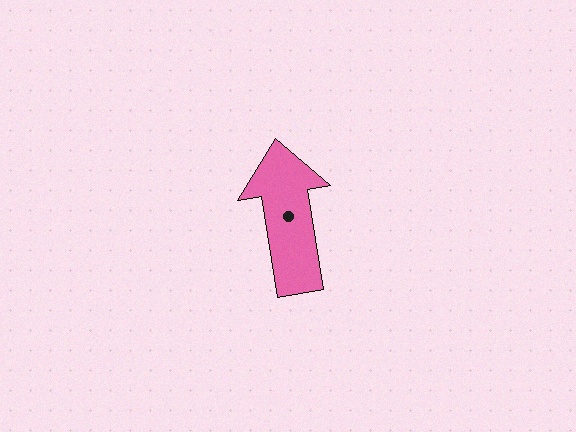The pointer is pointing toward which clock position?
Roughly 12 o'clock.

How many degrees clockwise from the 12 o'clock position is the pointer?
Approximately 351 degrees.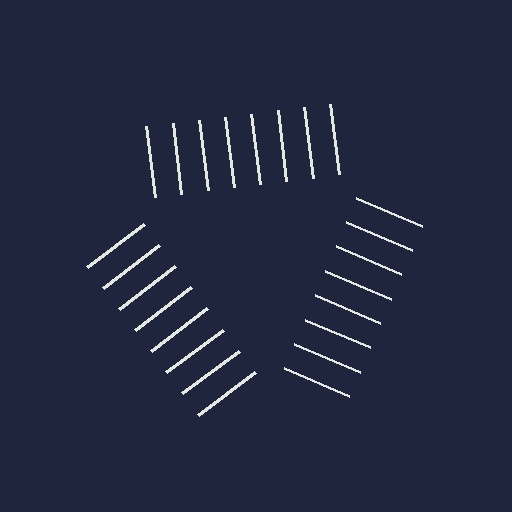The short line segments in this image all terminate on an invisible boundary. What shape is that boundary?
An illusory triangle — the line segments terminate on its edges but no continuous stroke is drawn.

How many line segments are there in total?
24 — 8 along each of the 3 edges.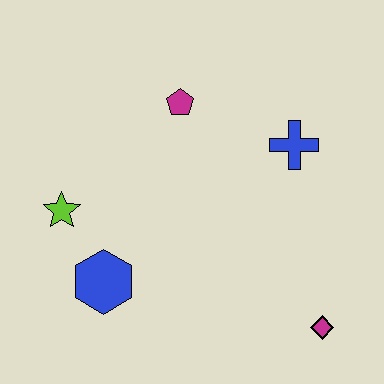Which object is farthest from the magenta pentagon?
The magenta diamond is farthest from the magenta pentagon.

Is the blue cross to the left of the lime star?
No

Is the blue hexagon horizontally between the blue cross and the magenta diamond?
No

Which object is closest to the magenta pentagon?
The blue cross is closest to the magenta pentagon.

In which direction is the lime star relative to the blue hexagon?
The lime star is above the blue hexagon.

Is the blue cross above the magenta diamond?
Yes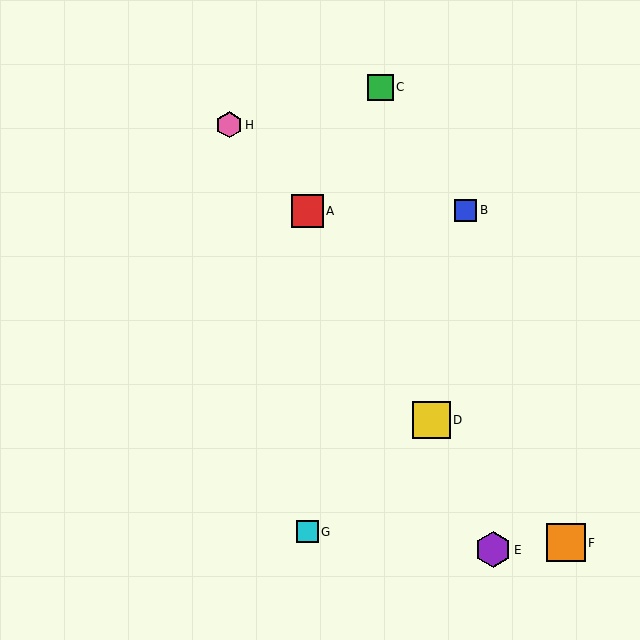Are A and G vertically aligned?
Yes, both are at x≈307.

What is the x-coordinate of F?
Object F is at x≈566.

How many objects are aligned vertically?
2 objects (A, G) are aligned vertically.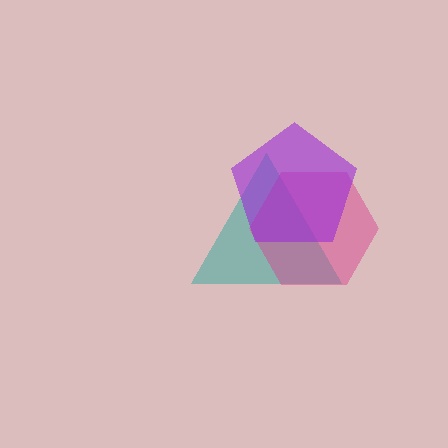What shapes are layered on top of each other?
The layered shapes are: a teal triangle, a magenta hexagon, a purple pentagon.